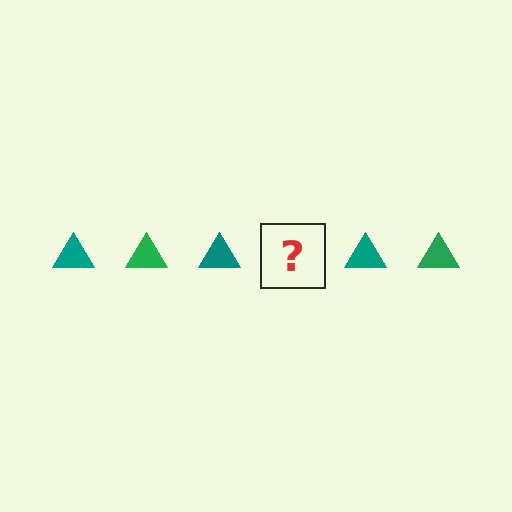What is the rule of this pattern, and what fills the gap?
The rule is that the pattern cycles through teal, green triangles. The gap should be filled with a green triangle.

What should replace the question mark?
The question mark should be replaced with a green triangle.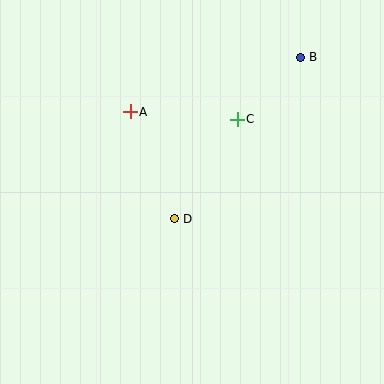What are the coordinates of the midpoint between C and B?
The midpoint between C and B is at (269, 88).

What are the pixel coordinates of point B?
Point B is at (300, 57).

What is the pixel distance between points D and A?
The distance between D and A is 116 pixels.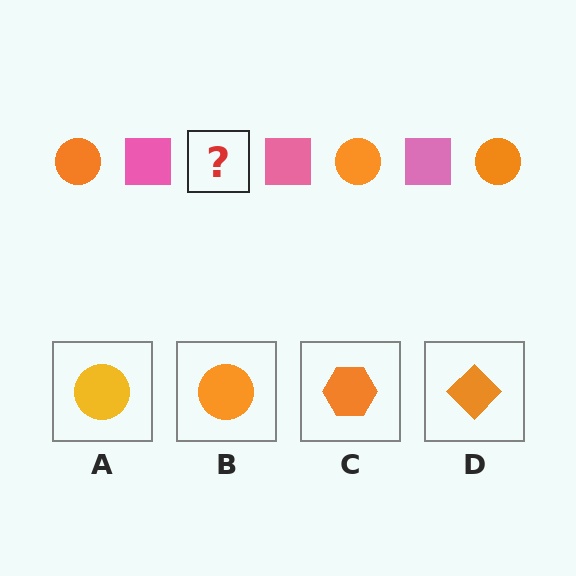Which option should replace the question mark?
Option B.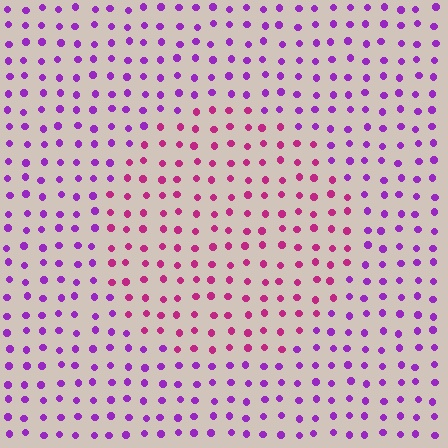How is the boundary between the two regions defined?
The boundary is defined purely by a slight shift in hue (about 39 degrees). Spacing, size, and orientation are identical on both sides.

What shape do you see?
I see a circle.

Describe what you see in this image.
The image is filled with small purple elements in a uniform arrangement. A circle-shaped region is visible where the elements are tinted to a slightly different hue, forming a subtle color boundary.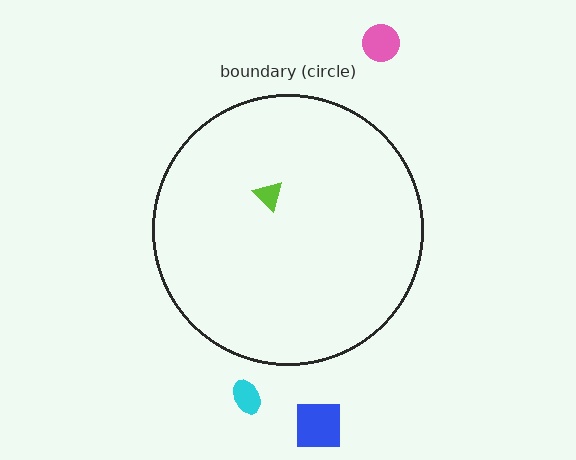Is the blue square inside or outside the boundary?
Outside.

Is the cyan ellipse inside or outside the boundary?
Outside.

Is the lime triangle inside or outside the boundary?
Inside.